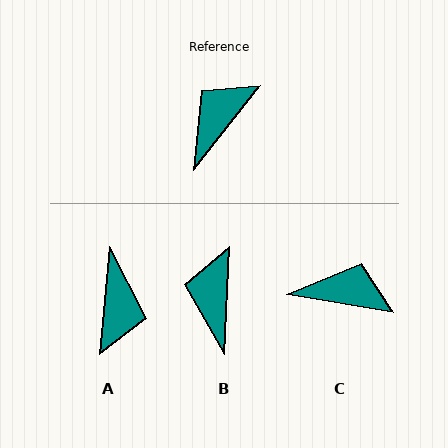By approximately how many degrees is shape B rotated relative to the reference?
Approximately 36 degrees counter-clockwise.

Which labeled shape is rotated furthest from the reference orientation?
A, about 147 degrees away.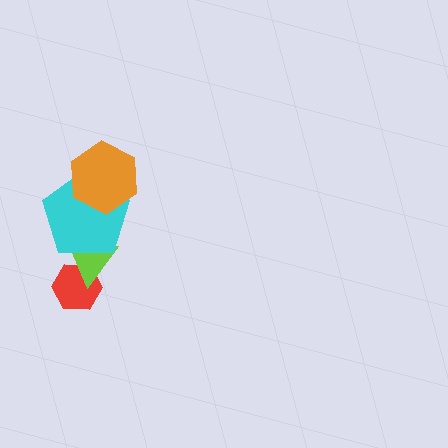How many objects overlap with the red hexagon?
1 object overlaps with the red hexagon.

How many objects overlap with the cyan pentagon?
2 objects overlap with the cyan pentagon.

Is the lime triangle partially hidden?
Yes, it is partially covered by another shape.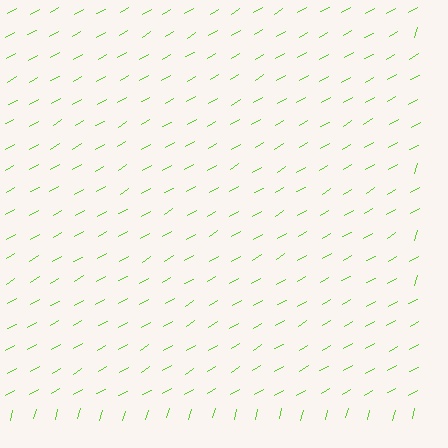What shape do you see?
I see a rectangle.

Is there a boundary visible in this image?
Yes, there is a texture boundary formed by a change in line orientation.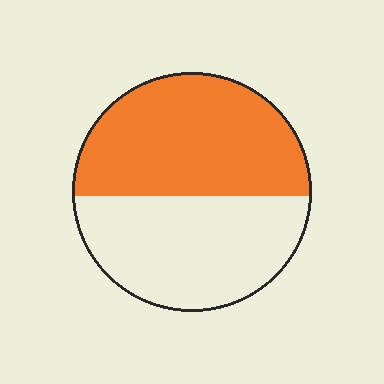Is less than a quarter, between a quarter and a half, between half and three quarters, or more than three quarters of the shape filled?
Between half and three quarters.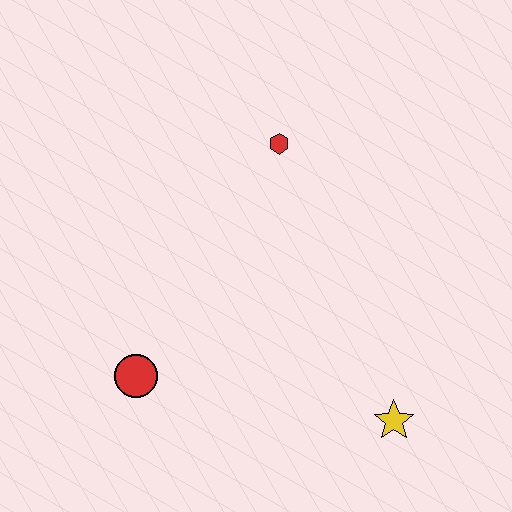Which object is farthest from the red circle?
The red hexagon is farthest from the red circle.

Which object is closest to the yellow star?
The red circle is closest to the yellow star.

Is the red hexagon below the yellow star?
No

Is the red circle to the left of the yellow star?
Yes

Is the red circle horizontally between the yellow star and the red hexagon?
No